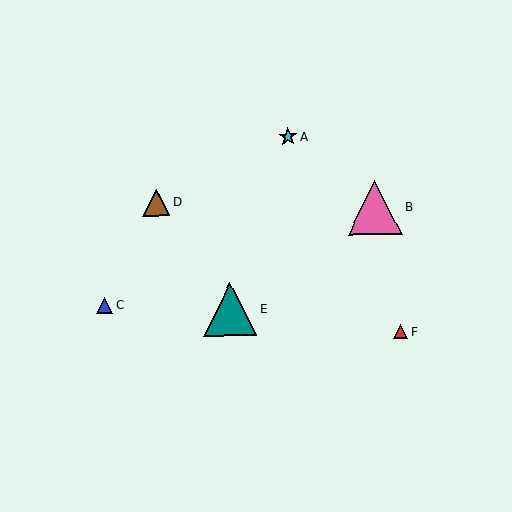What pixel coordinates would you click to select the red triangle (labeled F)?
Click at (401, 331) to select the red triangle F.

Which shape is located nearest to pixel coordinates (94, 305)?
The blue triangle (labeled C) at (104, 306) is nearest to that location.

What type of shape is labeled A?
Shape A is a cyan star.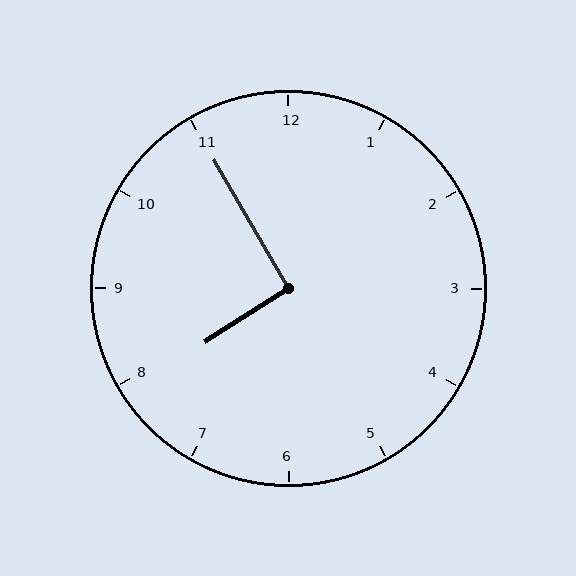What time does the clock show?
7:55.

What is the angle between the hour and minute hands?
Approximately 92 degrees.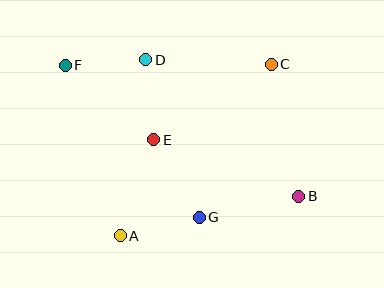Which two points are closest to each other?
Points D and E are closest to each other.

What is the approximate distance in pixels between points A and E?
The distance between A and E is approximately 102 pixels.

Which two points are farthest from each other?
Points B and F are farthest from each other.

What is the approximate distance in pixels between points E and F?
The distance between E and F is approximately 115 pixels.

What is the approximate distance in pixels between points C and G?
The distance between C and G is approximately 169 pixels.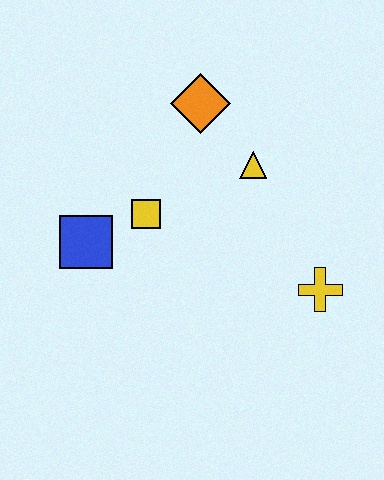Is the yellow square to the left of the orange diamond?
Yes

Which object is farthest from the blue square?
The yellow cross is farthest from the blue square.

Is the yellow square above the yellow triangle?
No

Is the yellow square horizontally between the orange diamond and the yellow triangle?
No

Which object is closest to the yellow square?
The blue square is closest to the yellow square.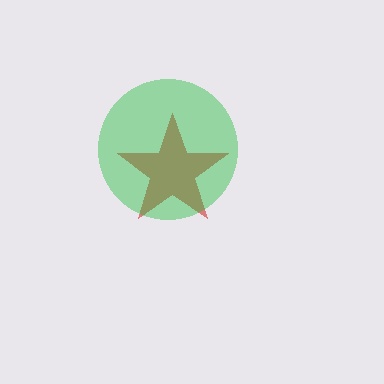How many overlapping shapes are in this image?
There are 2 overlapping shapes in the image.